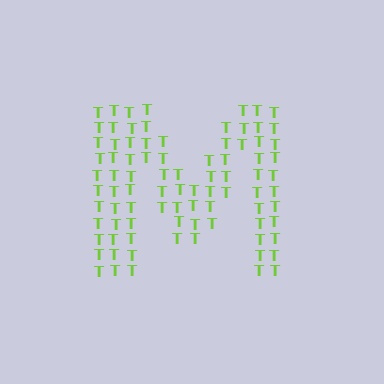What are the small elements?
The small elements are letter T's.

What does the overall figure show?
The overall figure shows the letter M.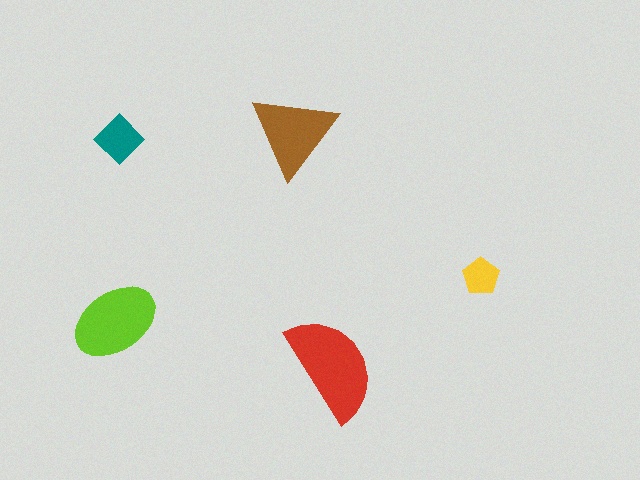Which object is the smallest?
The yellow pentagon.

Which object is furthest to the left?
The lime ellipse is leftmost.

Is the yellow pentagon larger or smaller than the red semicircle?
Smaller.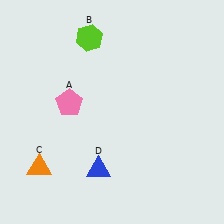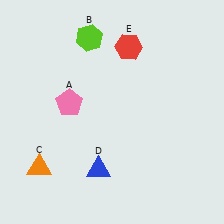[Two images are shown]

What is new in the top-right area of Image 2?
A red hexagon (E) was added in the top-right area of Image 2.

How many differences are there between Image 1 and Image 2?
There is 1 difference between the two images.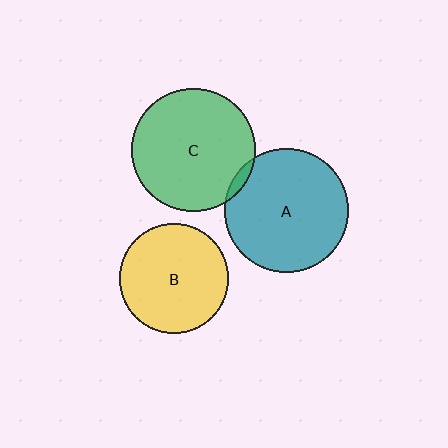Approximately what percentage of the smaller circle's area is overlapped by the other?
Approximately 5%.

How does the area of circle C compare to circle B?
Approximately 1.3 times.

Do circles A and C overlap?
Yes.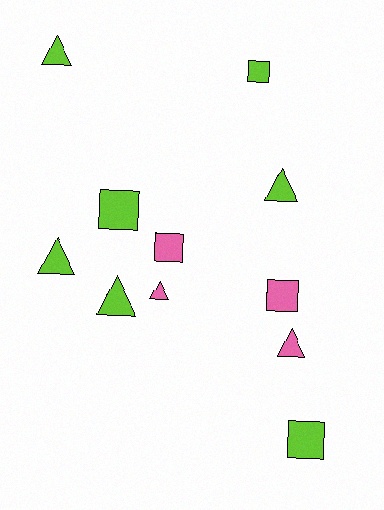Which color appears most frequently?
Lime, with 7 objects.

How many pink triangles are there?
There are 2 pink triangles.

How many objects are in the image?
There are 11 objects.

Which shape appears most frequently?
Triangle, with 6 objects.